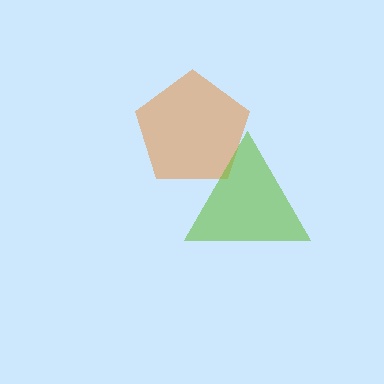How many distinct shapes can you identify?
There are 2 distinct shapes: an orange pentagon, a lime triangle.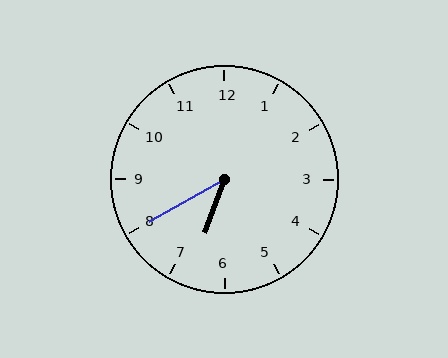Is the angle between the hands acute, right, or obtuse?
It is acute.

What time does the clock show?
6:40.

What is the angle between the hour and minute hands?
Approximately 40 degrees.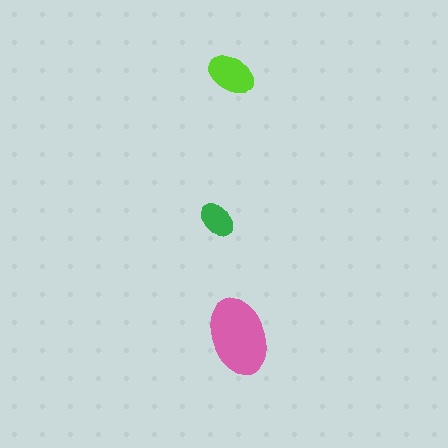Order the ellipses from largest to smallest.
the pink one, the lime one, the green one.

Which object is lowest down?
The pink ellipse is bottommost.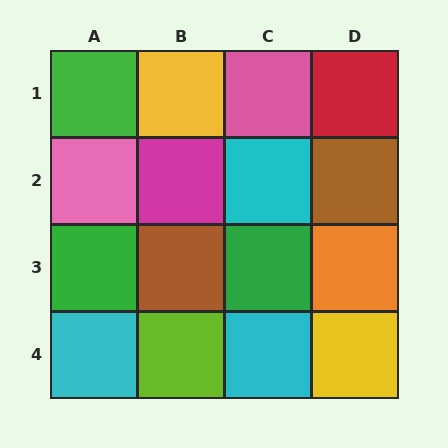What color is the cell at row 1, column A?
Green.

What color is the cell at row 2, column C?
Cyan.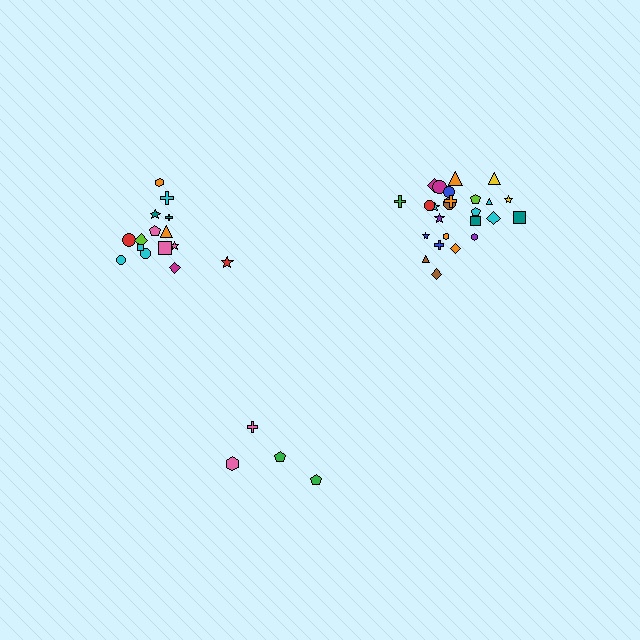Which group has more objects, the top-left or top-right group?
The top-right group.